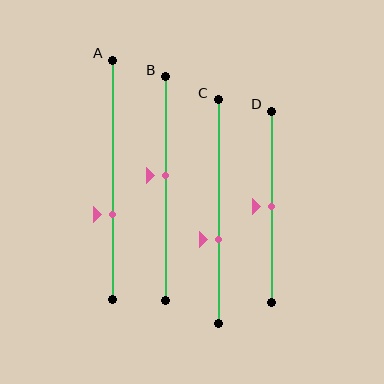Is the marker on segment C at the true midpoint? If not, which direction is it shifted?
No, the marker on segment C is shifted downward by about 13% of the segment length.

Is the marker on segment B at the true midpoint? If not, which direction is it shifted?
No, the marker on segment B is shifted upward by about 6% of the segment length.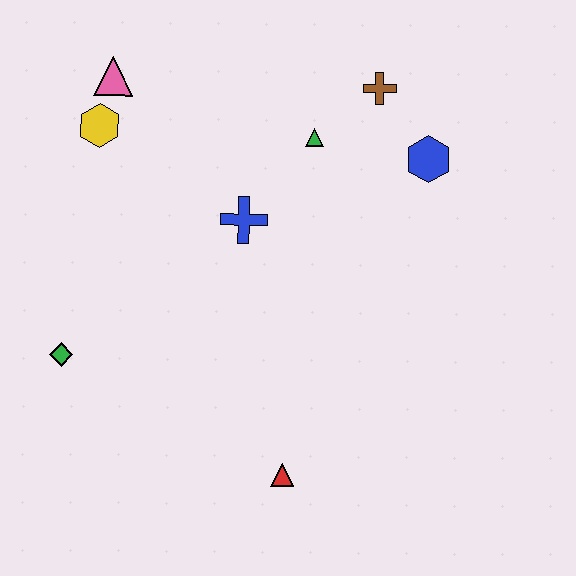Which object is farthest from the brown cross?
The green diamond is farthest from the brown cross.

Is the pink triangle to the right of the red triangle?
No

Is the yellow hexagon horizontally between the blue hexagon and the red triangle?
No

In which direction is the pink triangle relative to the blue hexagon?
The pink triangle is to the left of the blue hexagon.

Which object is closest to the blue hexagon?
The brown cross is closest to the blue hexagon.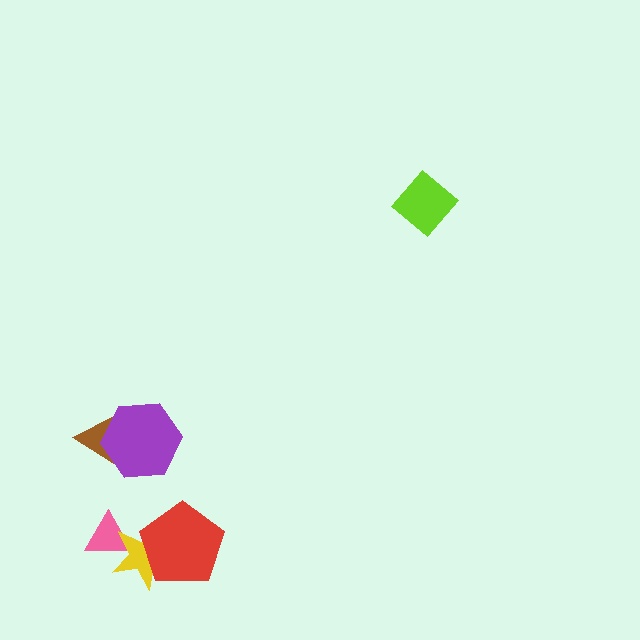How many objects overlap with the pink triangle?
1 object overlaps with the pink triangle.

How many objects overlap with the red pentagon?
1 object overlaps with the red pentagon.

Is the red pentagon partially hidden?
No, no other shape covers it.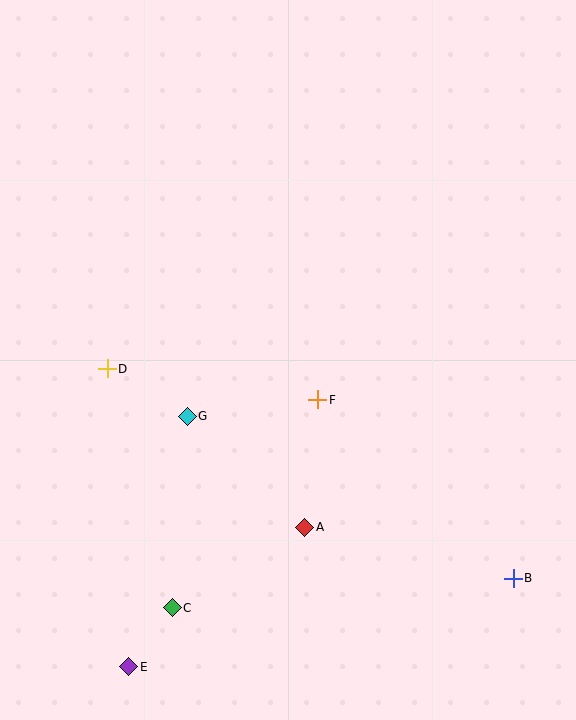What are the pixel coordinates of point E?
Point E is at (129, 667).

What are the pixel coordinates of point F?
Point F is at (318, 400).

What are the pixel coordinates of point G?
Point G is at (187, 416).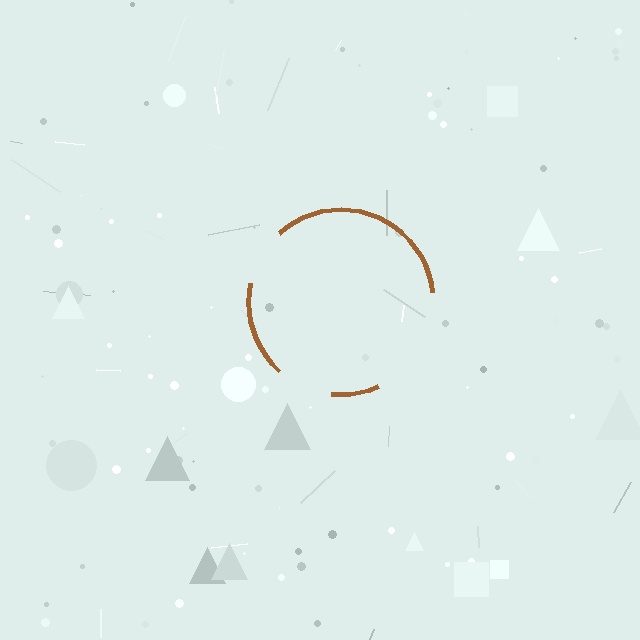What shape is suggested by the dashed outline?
The dashed outline suggests a circle.